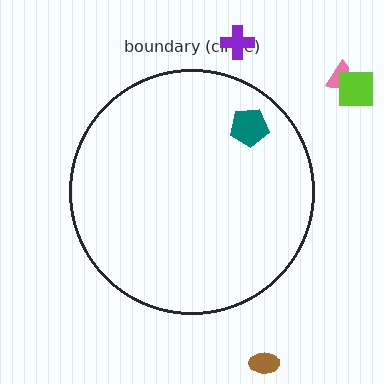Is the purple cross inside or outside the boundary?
Outside.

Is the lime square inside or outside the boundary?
Outside.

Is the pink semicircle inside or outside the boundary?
Outside.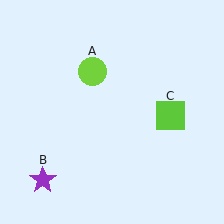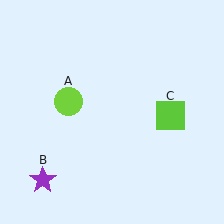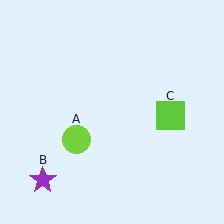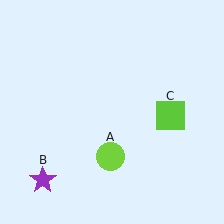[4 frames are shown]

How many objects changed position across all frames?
1 object changed position: lime circle (object A).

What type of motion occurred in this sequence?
The lime circle (object A) rotated counterclockwise around the center of the scene.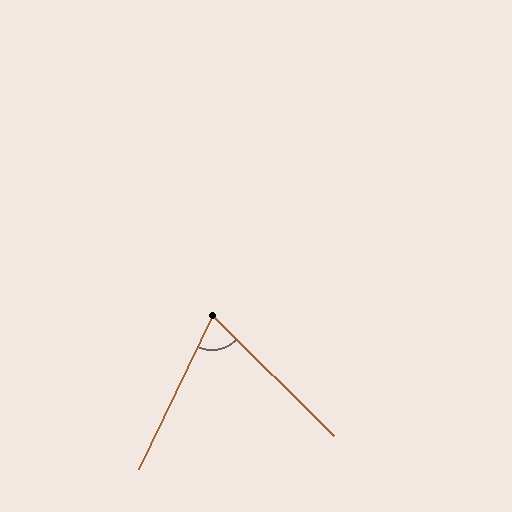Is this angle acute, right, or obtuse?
It is acute.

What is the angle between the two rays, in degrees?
Approximately 71 degrees.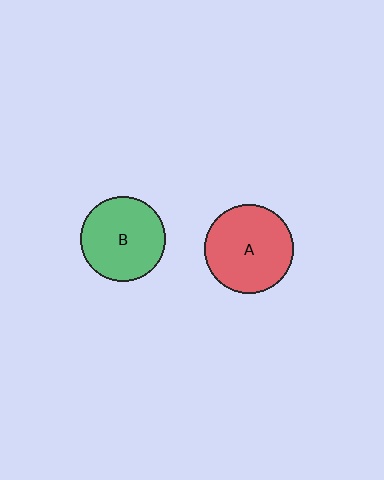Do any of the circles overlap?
No, none of the circles overlap.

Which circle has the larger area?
Circle A (red).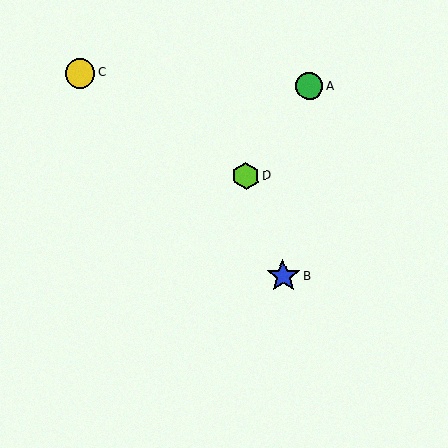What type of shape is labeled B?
Shape B is a blue star.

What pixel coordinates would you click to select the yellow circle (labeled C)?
Click at (80, 73) to select the yellow circle C.